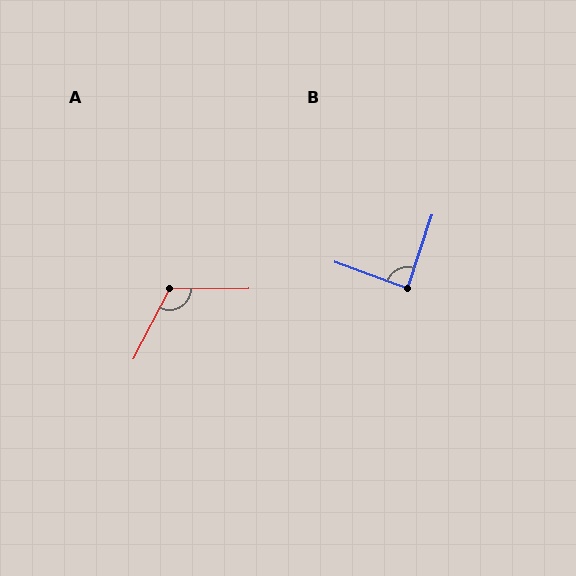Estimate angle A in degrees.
Approximately 118 degrees.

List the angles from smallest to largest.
B (88°), A (118°).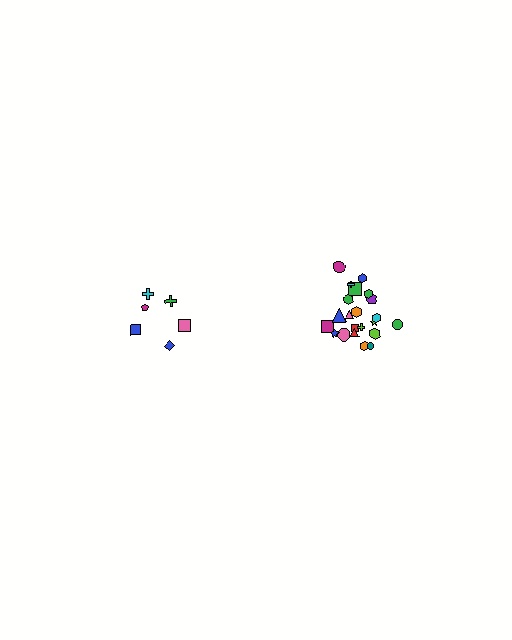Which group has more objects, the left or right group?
The right group.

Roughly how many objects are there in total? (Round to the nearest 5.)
Roughly 30 objects in total.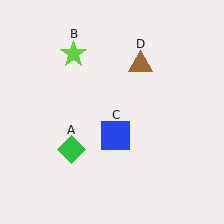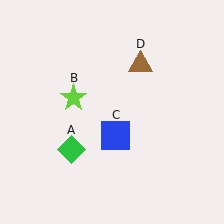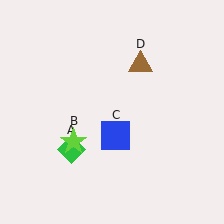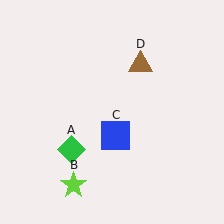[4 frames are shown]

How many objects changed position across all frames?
1 object changed position: lime star (object B).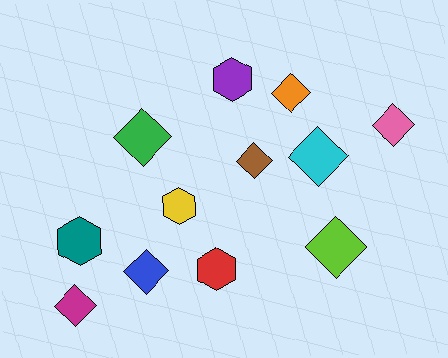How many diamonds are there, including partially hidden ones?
There are 8 diamonds.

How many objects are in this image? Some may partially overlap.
There are 12 objects.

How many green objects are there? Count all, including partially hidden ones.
There is 1 green object.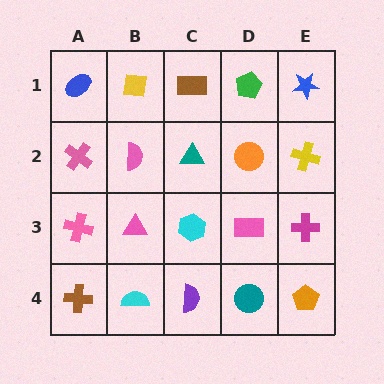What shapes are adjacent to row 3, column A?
A pink cross (row 2, column A), a brown cross (row 4, column A), a pink triangle (row 3, column B).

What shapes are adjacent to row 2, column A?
A blue ellipse (row 1, column A), a pink cross (row 3, column A), a pink semicircle (row 2, column B).